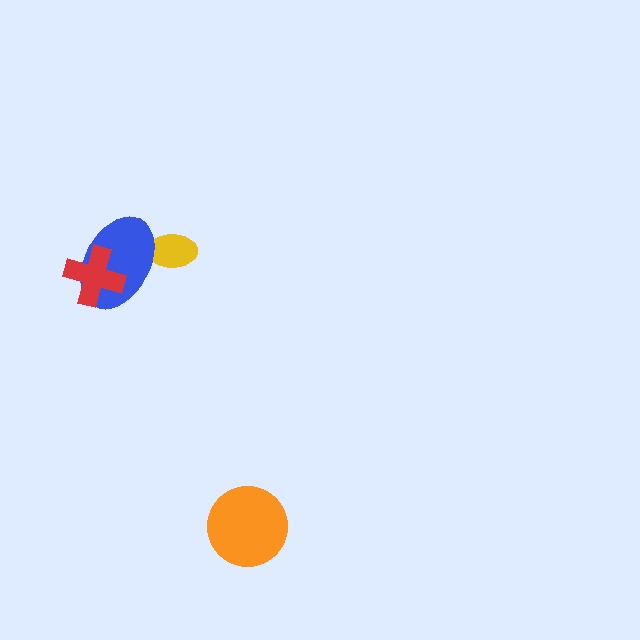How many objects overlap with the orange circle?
0 objects overlap with the orange circle.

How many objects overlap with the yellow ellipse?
1 object overlaps with the yellow ellipse.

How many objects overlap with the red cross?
1 object overlaps with the red cross.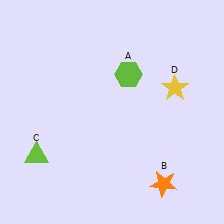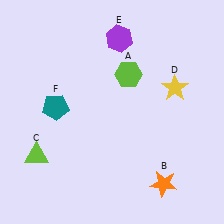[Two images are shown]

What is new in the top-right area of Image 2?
A purple hexagon (E) was added in the top-right area of Image 2.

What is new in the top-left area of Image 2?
A teal pentagon (F) was added in the top-left area of Image 2.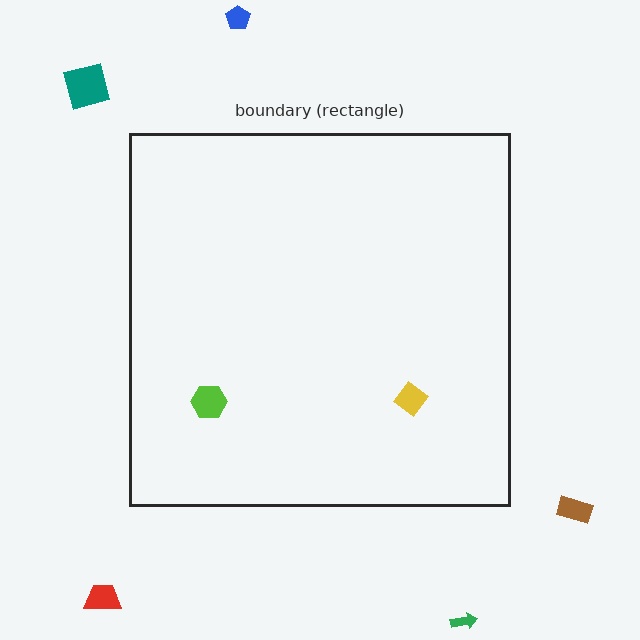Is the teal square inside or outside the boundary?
Outside.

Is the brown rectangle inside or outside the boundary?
Outside.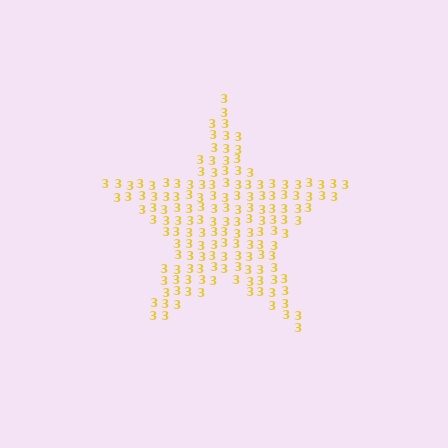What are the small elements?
The small elements are digit 3's.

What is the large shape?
The large shape is a star.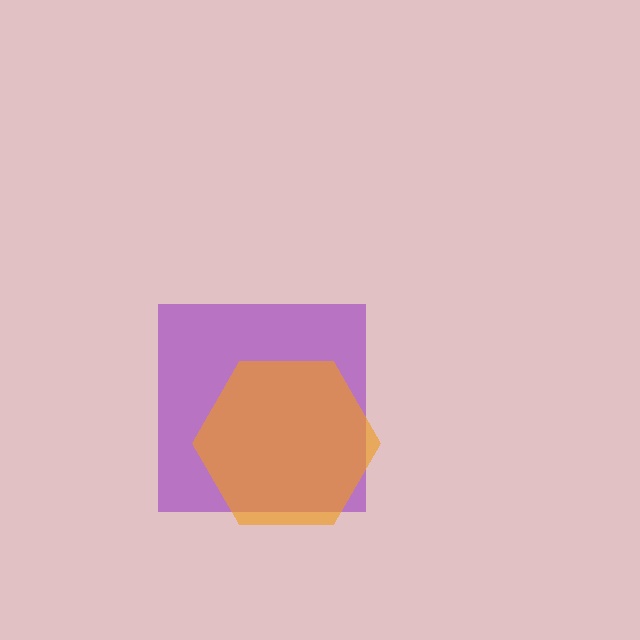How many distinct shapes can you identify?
There are 2 distinct shapes: a purple square, an orange hexagon.